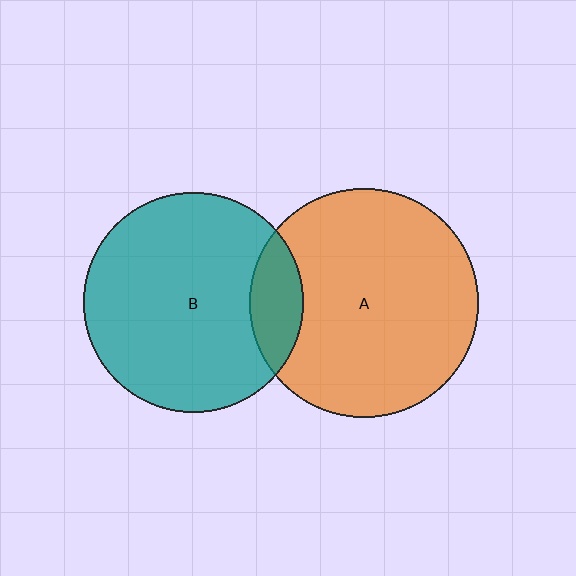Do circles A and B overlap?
Yes.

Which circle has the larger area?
Circle A (orange).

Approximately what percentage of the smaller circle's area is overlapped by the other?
Approximately 15%.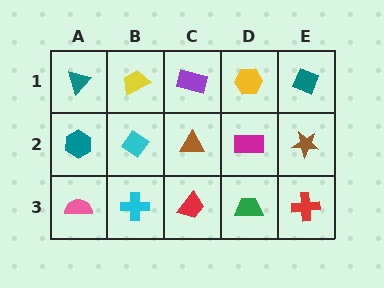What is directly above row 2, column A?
A teal triangle.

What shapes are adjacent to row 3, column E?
A brown star (row 2, column E), a green trapezoid (row 3, column D).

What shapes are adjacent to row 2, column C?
A purple rectangle (row 1, column C), a red trapezoid (row 3, column C), a cyan diamond (row 2, column B), a magenta rectangle (row 2, column D).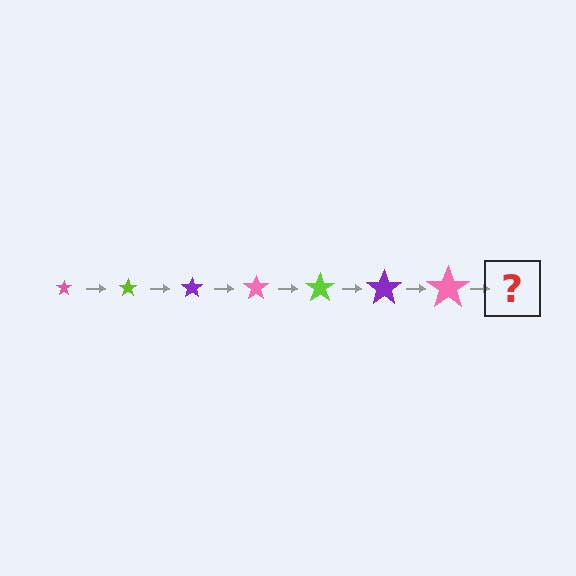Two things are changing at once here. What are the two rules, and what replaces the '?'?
The two rules are that the star grows larger each step and the color cycles through pink, lime, and purple. The '?' should be a lime star, larger than the previous one.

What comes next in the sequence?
The next element should be a lime star, larger than the previous one.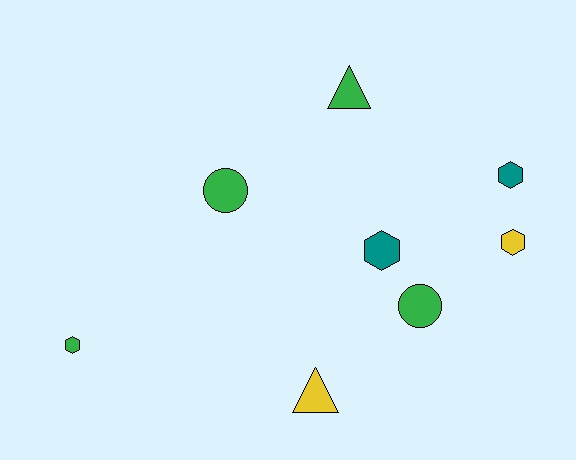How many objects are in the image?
There are 8 objects.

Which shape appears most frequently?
Hexagon, with 4 objects.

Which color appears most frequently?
Green, with 4 objects.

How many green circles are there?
There are 2 green circles.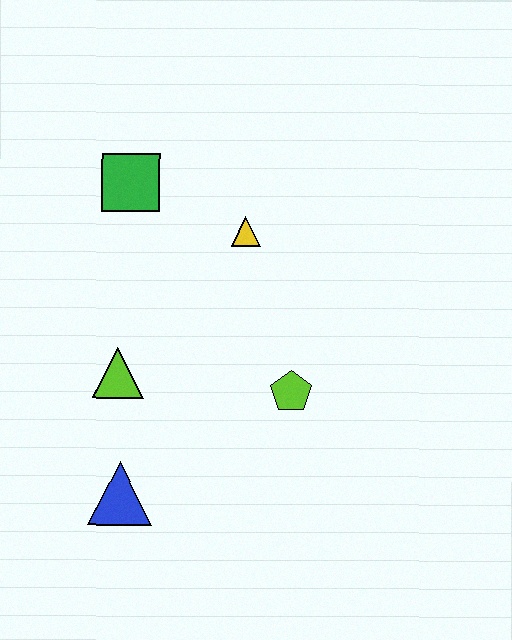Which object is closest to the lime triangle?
The blue triangle is closest to the lime triangle.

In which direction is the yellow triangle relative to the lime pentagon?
The yellow triangle is above the lime pentagon.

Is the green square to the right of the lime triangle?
Yes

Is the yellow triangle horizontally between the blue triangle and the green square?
No